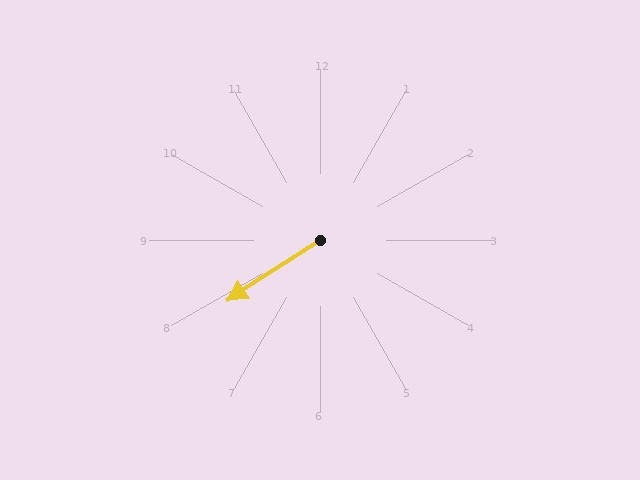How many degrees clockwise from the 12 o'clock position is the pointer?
Approximately 237 degrees.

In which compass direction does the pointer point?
Southwest.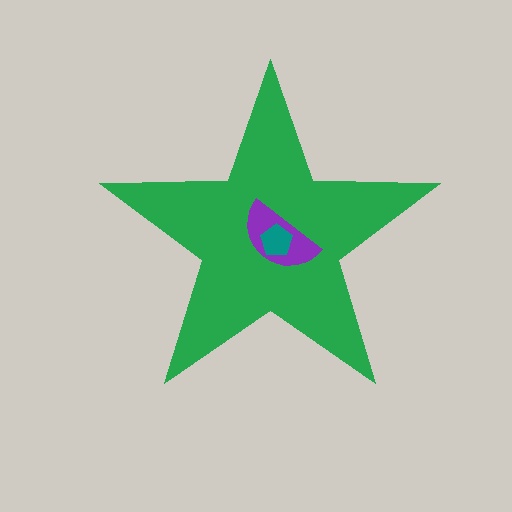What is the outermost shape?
The green star.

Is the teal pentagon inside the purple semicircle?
Yes.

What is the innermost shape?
The teal pentagon.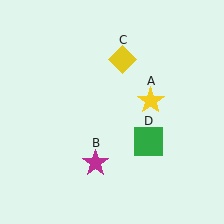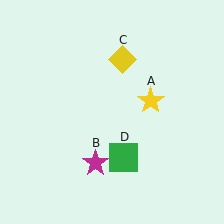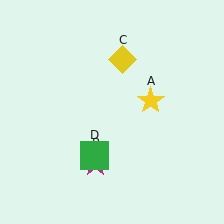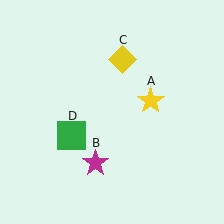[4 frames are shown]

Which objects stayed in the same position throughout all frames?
Yellow star (object A) and magenta star (object B) and yellow diamond (object C) remained stationary.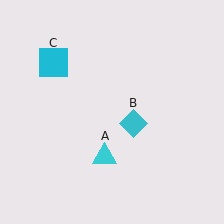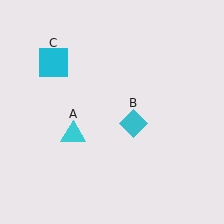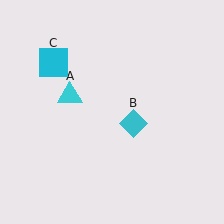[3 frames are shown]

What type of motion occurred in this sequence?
The cyan triangle (object A) rotated clockwise around the center of the scene.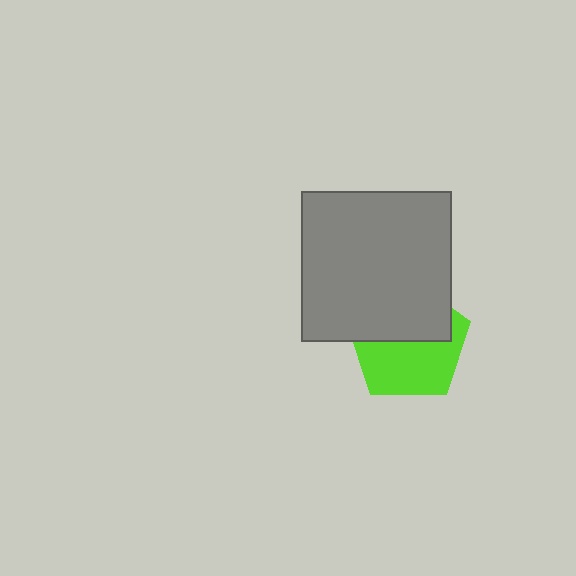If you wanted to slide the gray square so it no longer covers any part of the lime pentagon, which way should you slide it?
Slide it up — that is the most direct way to separate the two shapes.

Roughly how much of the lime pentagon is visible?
About half of it is visible (roughly 54%).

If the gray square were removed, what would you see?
You would see the complete lime pentagon.